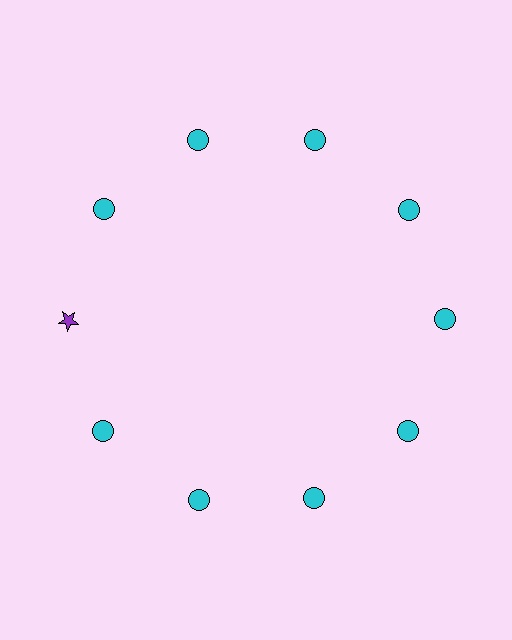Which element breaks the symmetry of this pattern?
The purple star at roughly the 9 o'clock position breaks the symmetry. All other shapes are cyan circles.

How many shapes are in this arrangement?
There are 10 shapes arranged in a ring pattern.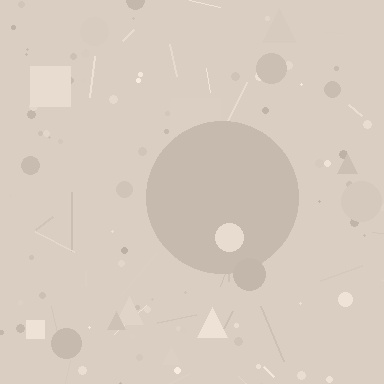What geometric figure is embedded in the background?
A circle is embedded in the background.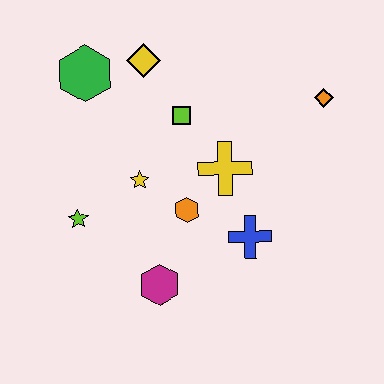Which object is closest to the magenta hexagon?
The orange hexagon is closest to the magenta hexagon.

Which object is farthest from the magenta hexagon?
The orange diamond is farthest from the magenta hexagon.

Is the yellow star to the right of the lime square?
No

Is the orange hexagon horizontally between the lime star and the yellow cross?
Yes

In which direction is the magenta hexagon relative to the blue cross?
The magenta hexagon is to the left of the blue cross.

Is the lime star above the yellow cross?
No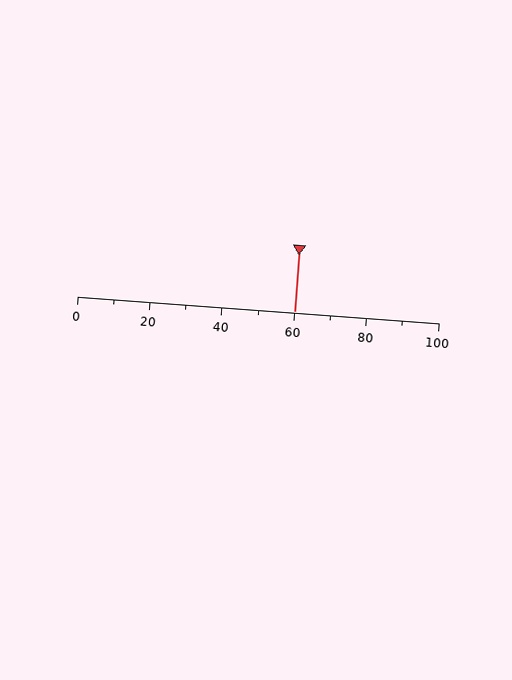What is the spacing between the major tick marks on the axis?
The major ticks are spaced 20 apart.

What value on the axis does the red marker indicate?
The marker indicates approximately 60.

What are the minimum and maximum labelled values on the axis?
The axis runs from 0 to 100.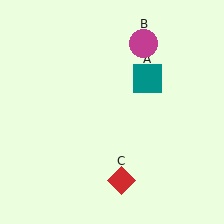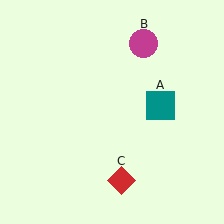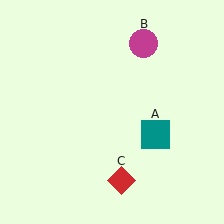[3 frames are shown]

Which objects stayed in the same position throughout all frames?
Magenta circle (object B) and red diamond (object C) remained stationary.